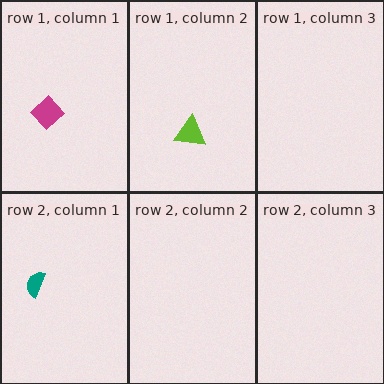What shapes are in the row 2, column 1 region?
The teal semicircle.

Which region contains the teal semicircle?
The row 2, column 1 region.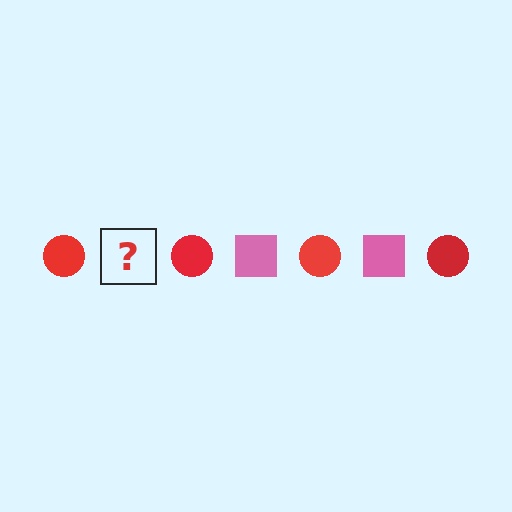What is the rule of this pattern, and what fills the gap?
The rule is that the pattern alternates between red circle and pink square. The gap should be filled with a pink square.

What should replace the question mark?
The question mark should be replaced with a pink square.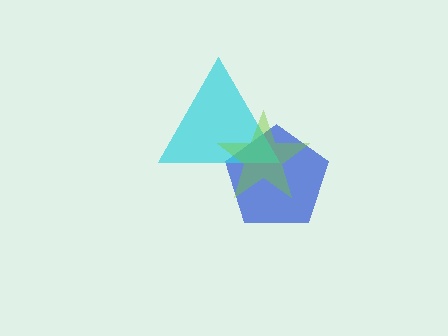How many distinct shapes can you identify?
There are 3 distinct shapes: a blue pentagon, a cyan triangle, a lime star.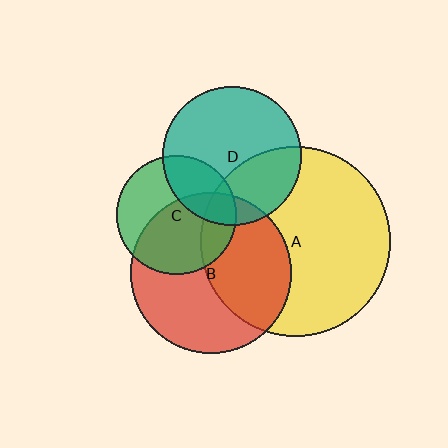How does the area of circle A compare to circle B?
Approximately 1.4 times.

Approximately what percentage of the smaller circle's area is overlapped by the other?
Approximately 45%.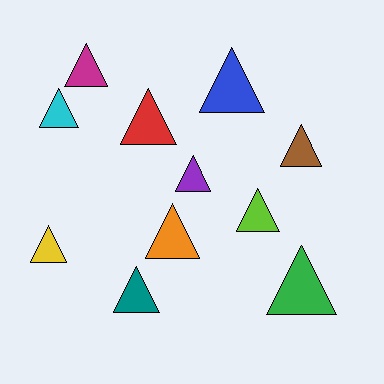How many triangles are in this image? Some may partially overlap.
There are 11 triangles.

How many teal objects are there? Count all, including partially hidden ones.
There is 1 teal object.